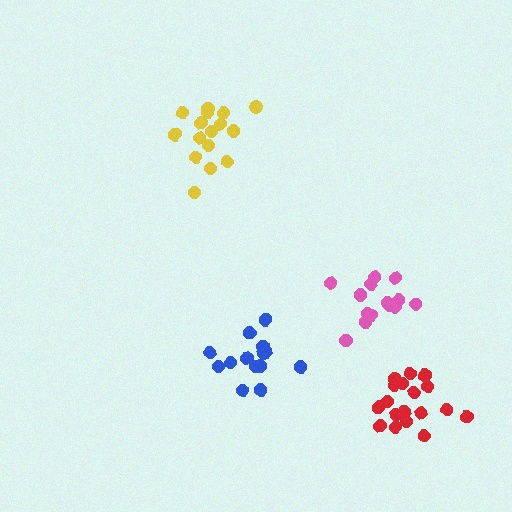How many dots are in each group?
Group 1: 14 dots, Group 2: 19 dots, Group 3: 15 dots, Group 4: 17 dots (65 total).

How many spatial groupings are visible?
There are 4 spatial groupings.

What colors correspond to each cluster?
The clusters are colored: pink, red, blue, yellow.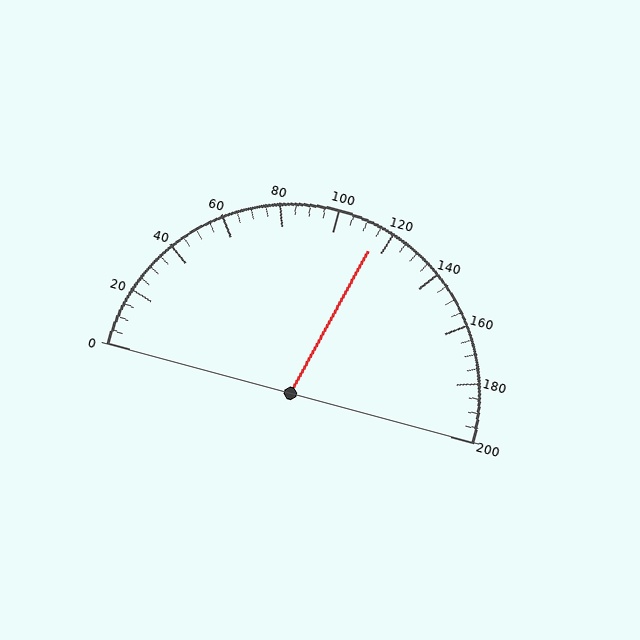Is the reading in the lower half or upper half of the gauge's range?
The reading is in the upper half of the range (0 to 200).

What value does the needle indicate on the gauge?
The needle indicates approximately 115.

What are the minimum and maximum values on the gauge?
The gauge ranges from 0 to 200.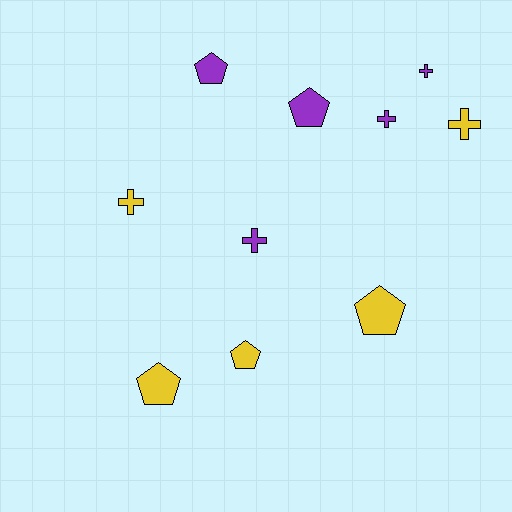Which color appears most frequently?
Yellow, with 5 objects.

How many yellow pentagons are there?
There are 3 yellow pentagons.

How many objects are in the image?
There are 10 objects.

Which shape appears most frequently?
Cross, with 5 objects.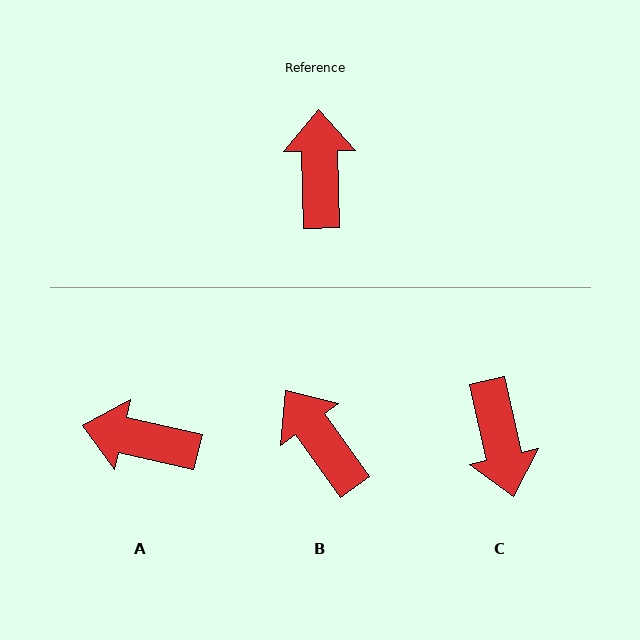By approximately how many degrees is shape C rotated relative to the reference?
Approximately 168 degrees clockwise.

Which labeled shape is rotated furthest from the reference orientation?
C, about 168 degrees away.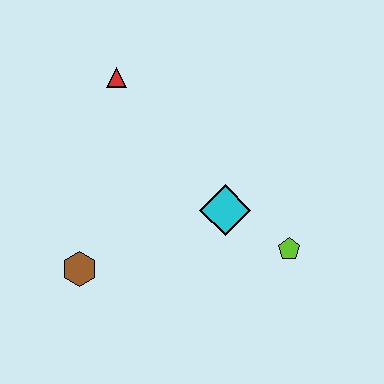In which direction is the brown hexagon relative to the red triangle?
The brown hexagon is below the red triangle.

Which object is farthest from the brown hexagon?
The lime pentagon is farthest from the brown hexagon.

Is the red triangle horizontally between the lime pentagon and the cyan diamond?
No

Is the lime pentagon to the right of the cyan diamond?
Yes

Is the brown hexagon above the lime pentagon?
No